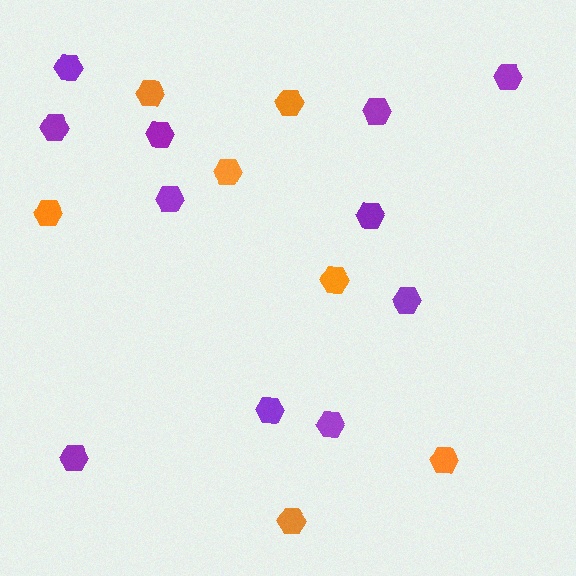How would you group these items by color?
There are 2 groups: one group of orange hexagons (7) and one group of purple hexagons (11).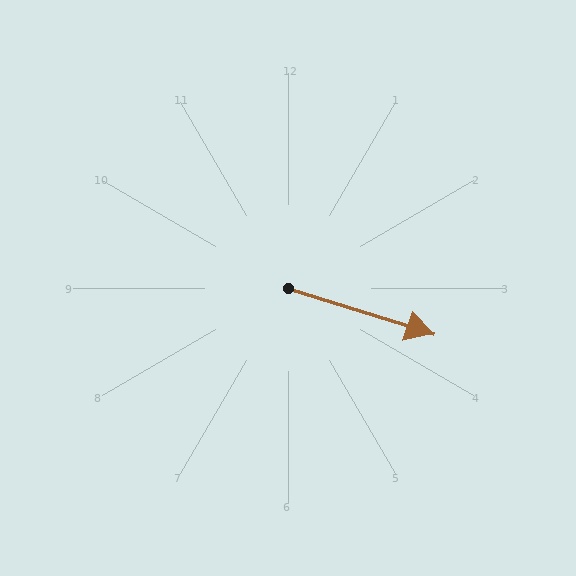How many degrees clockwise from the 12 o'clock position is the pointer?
Approximately 107 degrees.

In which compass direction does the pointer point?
East.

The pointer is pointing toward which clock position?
Roughly 4 o'clock.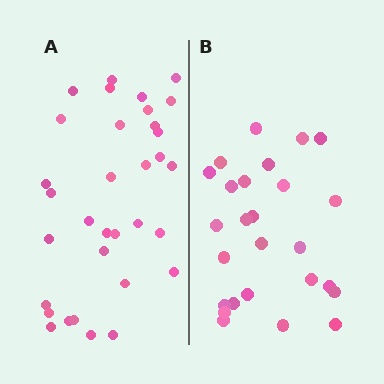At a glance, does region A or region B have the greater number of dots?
Region A (the left region) has more dots.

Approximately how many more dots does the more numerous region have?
Region A has roughly 8 or so more dots than region B.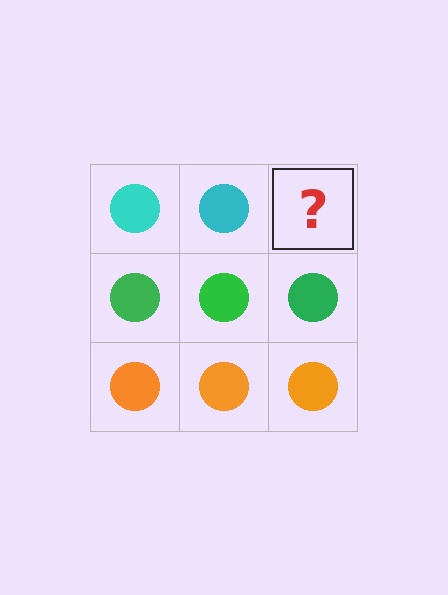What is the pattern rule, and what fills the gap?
The rule is that each row has a consistent color. The gap should be filled with a cyan circle.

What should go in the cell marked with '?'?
The missing cell should contain a cyan circle.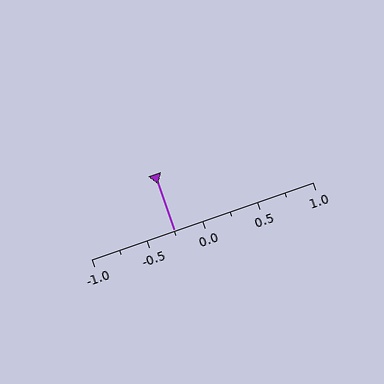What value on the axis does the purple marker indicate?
The marker indicates approximately -0.25.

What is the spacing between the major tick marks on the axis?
The major ticks are spaced 0.5 apart.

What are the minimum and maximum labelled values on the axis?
The axis runs from -1.0 to 1.0.